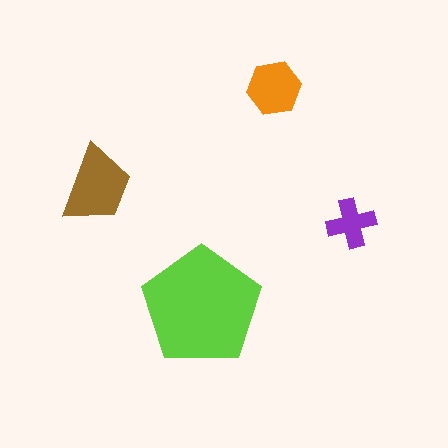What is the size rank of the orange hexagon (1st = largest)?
3rd.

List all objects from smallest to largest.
The purple cross, the orange hexagon, the brown trapezoid, the lime pentagon.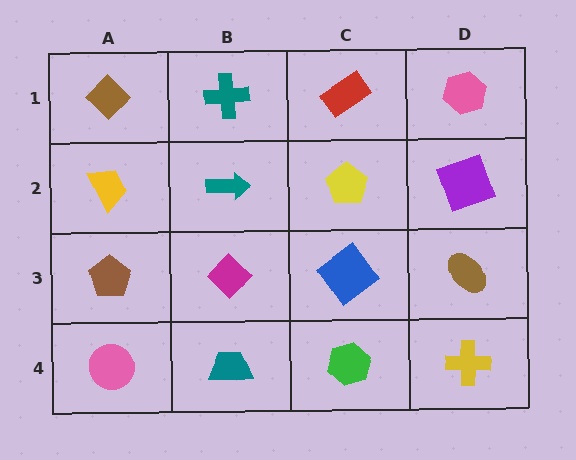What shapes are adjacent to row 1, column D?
A purple square (row 2, column D), a red rectangle (row 1, column C).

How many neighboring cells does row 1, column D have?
2.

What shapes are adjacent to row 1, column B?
A teal arrow (row 2, column B), a brown diamond (row 1, column A), a red rectangle (row 1, column C).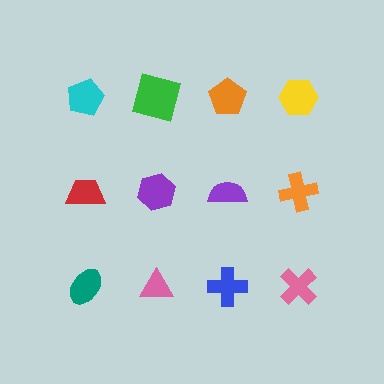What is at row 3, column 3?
A blue cross.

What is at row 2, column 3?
A purple semicircle.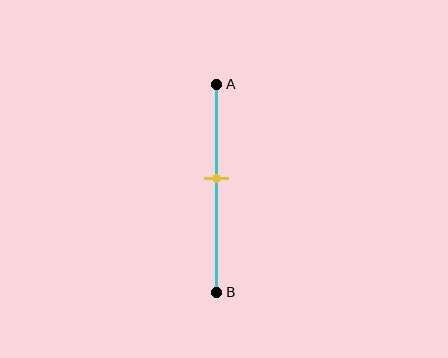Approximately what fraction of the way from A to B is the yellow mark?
The yellow mark is approximately 45% of the way from A to B.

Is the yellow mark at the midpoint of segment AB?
No, the mark is at about 45% from A, not at the 50% midpoint.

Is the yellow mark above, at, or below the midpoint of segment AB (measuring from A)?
The yellow mark is above the midpoint of segment AB.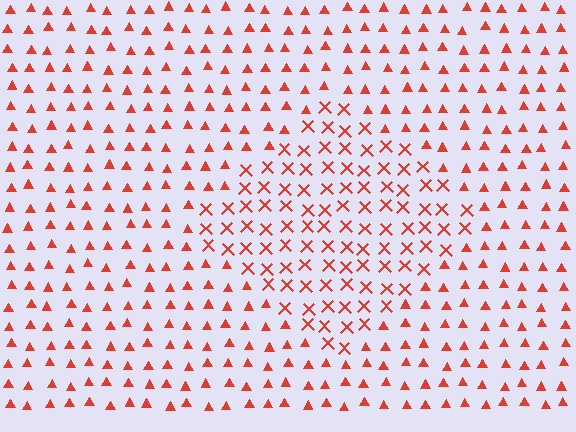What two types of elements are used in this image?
The image uses X marks inside the diamond region and triangles outside it.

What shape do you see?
I see a diamond.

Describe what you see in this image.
The image is filled with small red elements arranged in a uniform grid. A diamond-shaped region contains X marks, while the surrounding area contains triangles. The boundary is defined purely by the change in element shape.